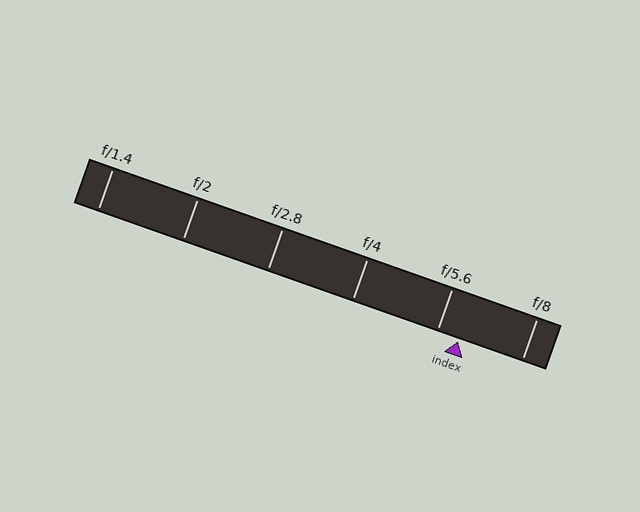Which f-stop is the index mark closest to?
The index mark is closest to f/5.6.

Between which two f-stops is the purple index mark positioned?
The index mark is between f/5.6 and f/8.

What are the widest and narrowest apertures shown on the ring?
The widest aperture shown is f/1.4 and the narrowest is f/8.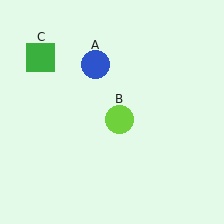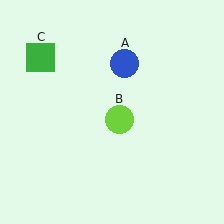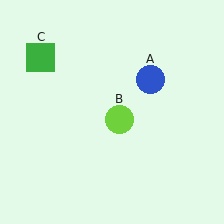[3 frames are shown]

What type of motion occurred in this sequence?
The blue circle (object A) rotated clockwise around the center of the scene.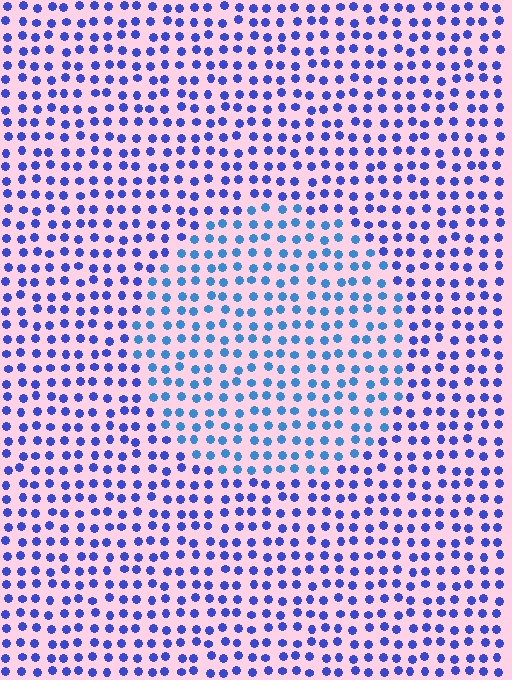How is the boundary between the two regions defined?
The boundary is defined purely by a slight shift in hue (about 27 degrees). Spacing, size, and orientation are identical on both sides.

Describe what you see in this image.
The image is filled with small blue elements in a uniform arrangement. A circle-shaped region is visible where the elements are tinted to a slightly different hue, forming a subtle color boundary.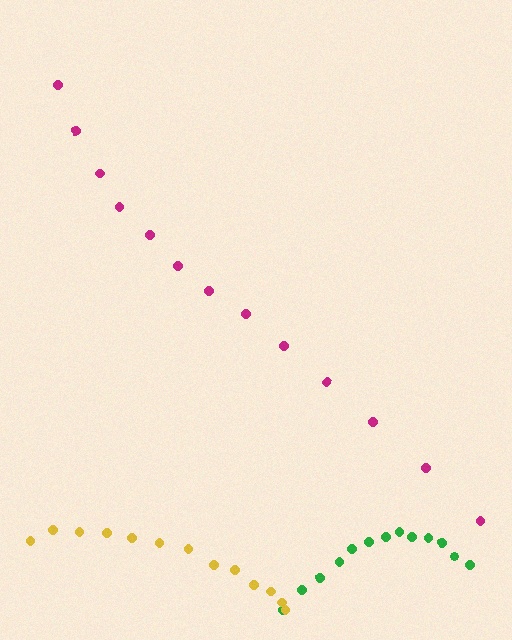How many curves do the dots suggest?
There are 3 distinct paths.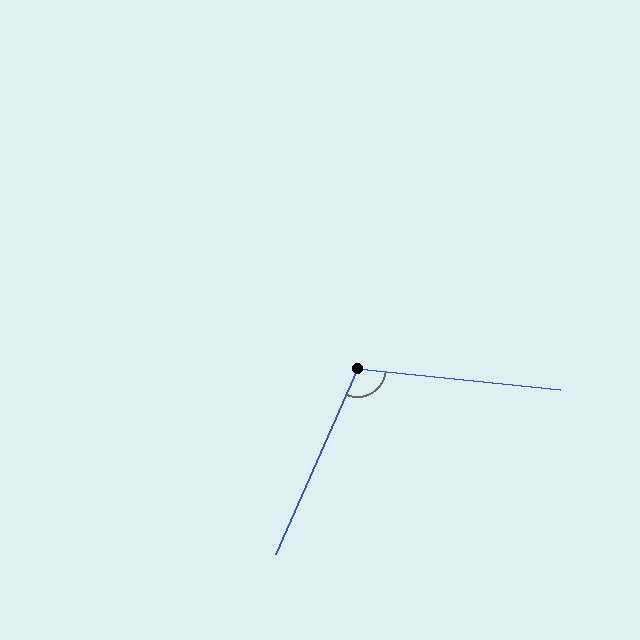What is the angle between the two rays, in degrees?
Approximately 108 degrees.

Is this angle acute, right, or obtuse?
It is obtuse.